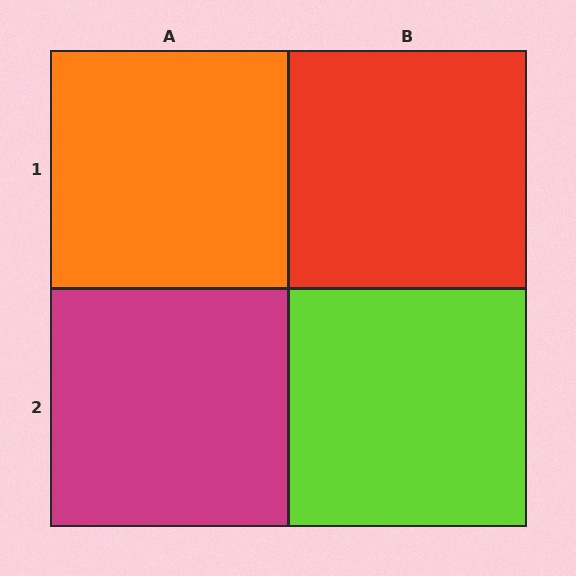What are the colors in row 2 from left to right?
Magenta, lime.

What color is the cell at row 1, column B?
Red.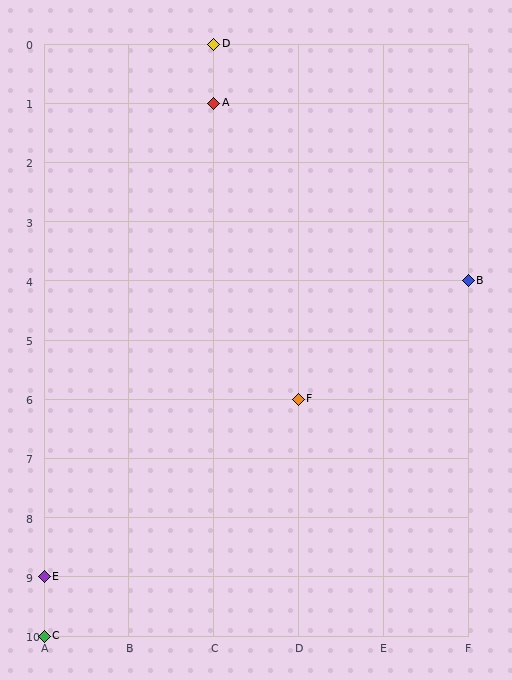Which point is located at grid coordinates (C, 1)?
Point A is at (C, 1).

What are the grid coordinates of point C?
Point C is at grid coordinates (A, 10).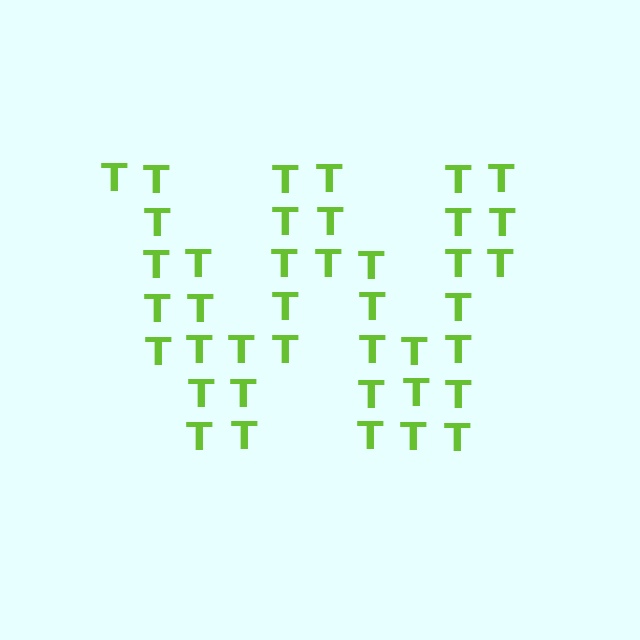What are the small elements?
The small elements are letter T's.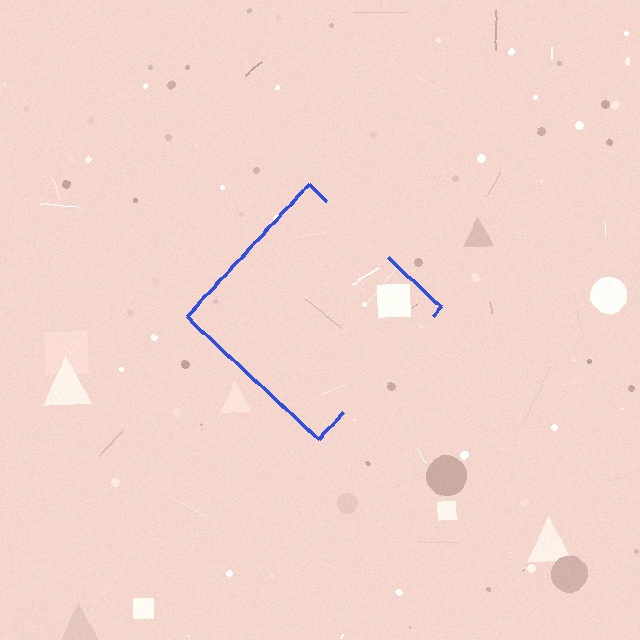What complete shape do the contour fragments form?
The contour fragments form a diamond.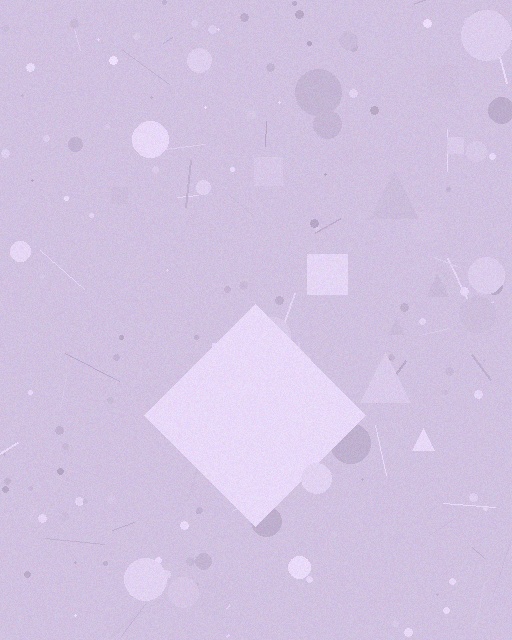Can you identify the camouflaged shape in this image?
The camouflaged shape is a diamond.